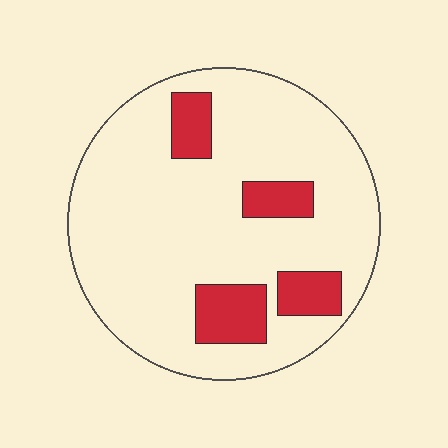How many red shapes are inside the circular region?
4.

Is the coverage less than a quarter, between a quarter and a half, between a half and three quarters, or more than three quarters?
Less than a quarter.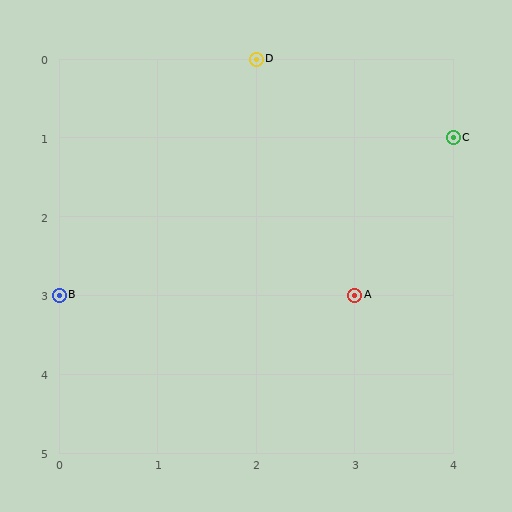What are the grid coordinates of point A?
Point A is at grid coordinates (3, 3).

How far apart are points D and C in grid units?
Points D and C are 2 columns and 1 row apart (about 2.2 grid units diagonally).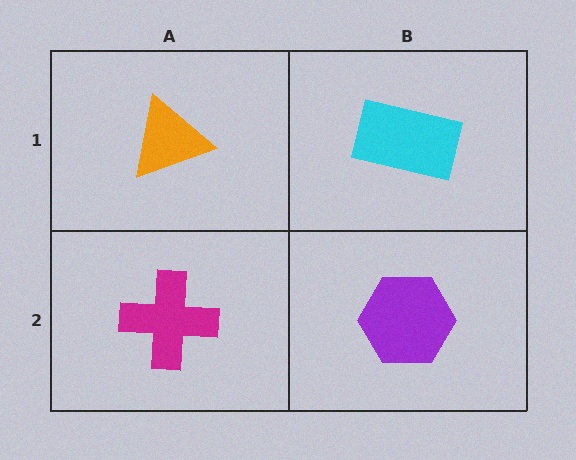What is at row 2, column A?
A magenta cross.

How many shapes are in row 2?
2 shapes.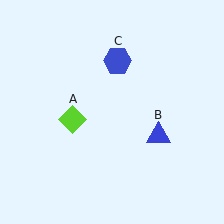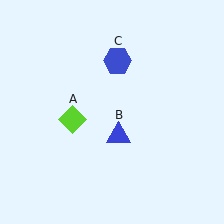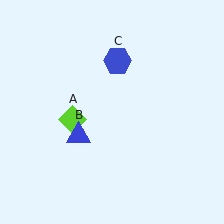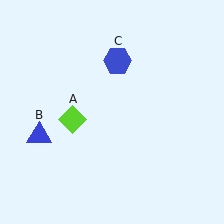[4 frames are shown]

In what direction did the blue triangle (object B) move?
The blue triangle (object B) moved left.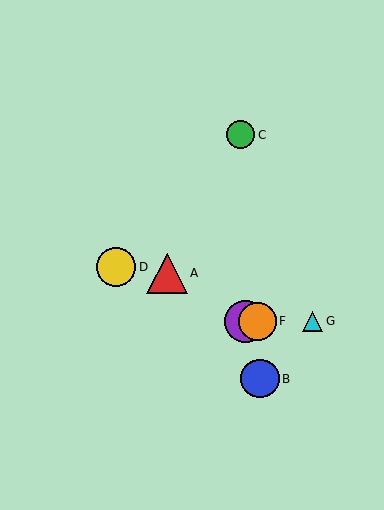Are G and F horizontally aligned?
Yes, both are at y≈321.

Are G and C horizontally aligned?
No, G is at y≈321 and C is at y≈135.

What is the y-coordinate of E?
Object E is at y≈321.